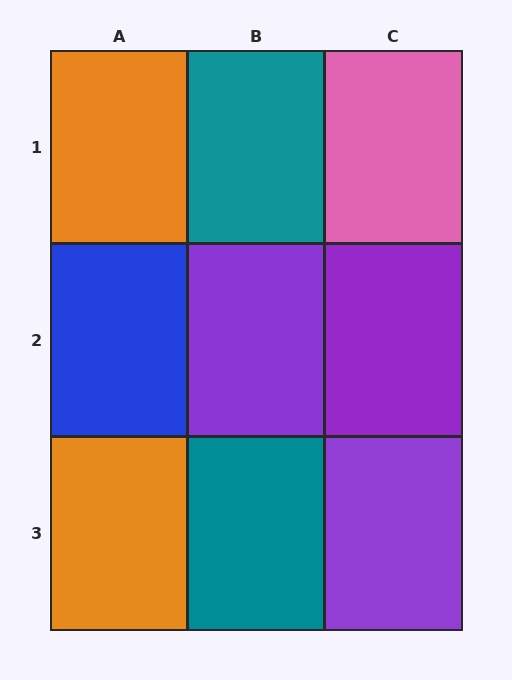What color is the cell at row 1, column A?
Orange.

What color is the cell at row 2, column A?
Blue.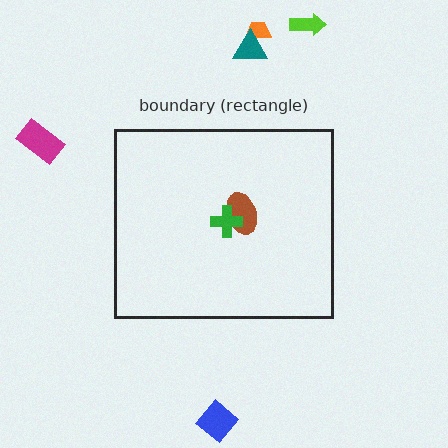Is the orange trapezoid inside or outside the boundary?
Outside.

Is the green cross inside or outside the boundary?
Inside.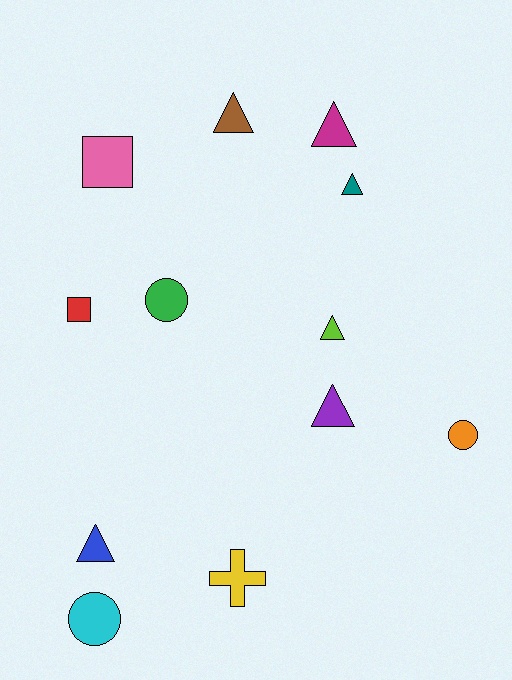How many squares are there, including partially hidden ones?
There are 2 squares.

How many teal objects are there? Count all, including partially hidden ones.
There is 1 teal object.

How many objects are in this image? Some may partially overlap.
There are 12 objects.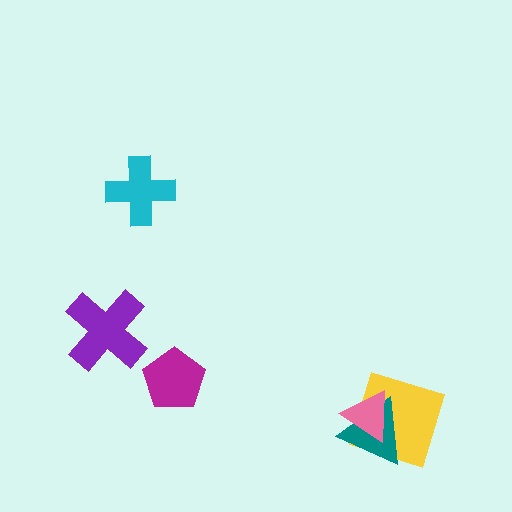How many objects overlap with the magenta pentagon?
0 objects overlap with the magenta pentagon.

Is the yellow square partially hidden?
Yes, it is partially covered by another shape.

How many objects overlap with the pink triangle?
2 objects overlap with the pink triangle.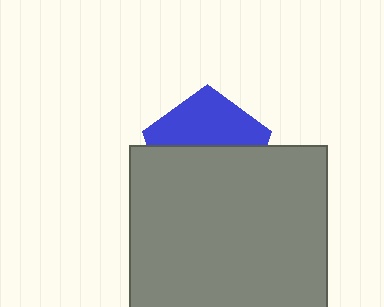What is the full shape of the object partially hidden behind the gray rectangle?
The partially hidden object is a blue pentagon.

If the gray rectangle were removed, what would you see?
You would see the complete blue pentagon.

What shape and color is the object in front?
The object in front is a gray rectangle.